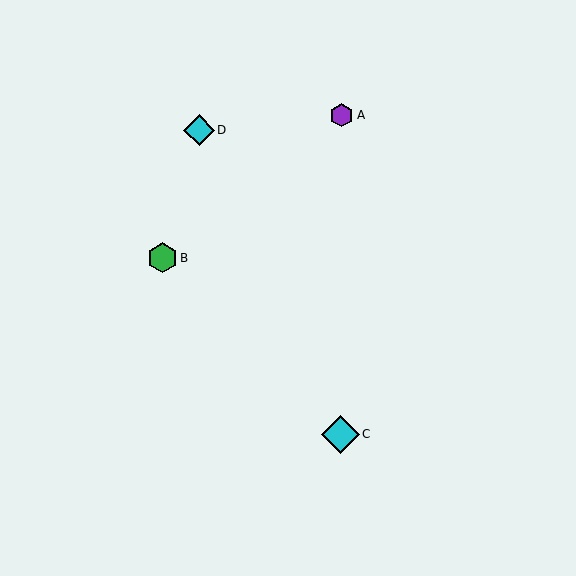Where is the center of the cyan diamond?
The center of the cyan diamond is at (340, 434).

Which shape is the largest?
The cyan diamond (labeled C) is the largest.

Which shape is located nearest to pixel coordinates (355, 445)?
The cyan diamond (labeled C) at (340, 434) is nearest to that location.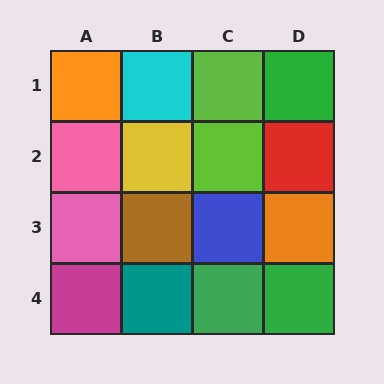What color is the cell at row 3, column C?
Blue.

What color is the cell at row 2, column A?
Pink.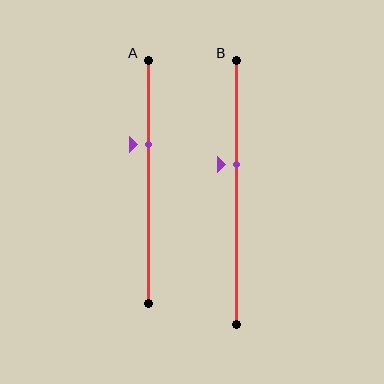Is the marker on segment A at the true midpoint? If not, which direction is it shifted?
No, the marker on segment A is shifted upward by about 15% of the segment length.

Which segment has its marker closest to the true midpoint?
Segment B has its marker closest to the true midpoint.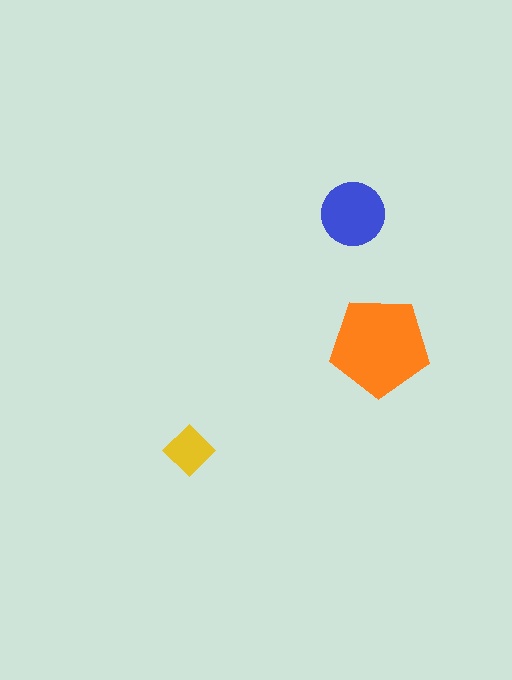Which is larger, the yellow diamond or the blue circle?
The blue circle.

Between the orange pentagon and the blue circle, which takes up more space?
The orange pentagon.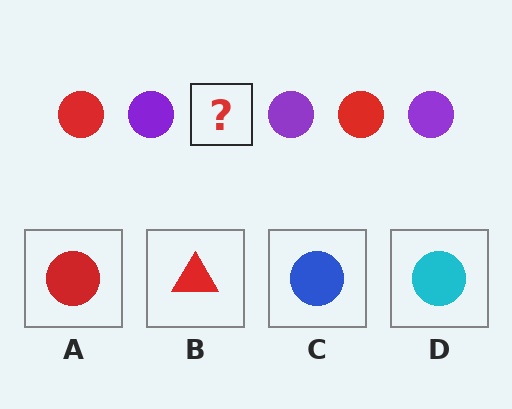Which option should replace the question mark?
Option A.